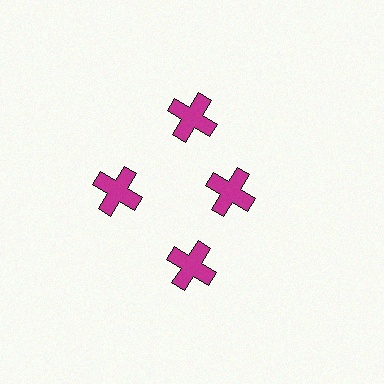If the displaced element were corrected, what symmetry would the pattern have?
It would have 4-fold rotational symmetry — the pattern would map onto itself every 90 degrees.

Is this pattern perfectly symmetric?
No. The 4 magenta crosses are arranged in a ring, but one element near the 3 o'clock position is pulled inward toward the center, breaking the 4-fold rotational symmetry.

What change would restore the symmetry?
The symmetry would be restored by moving it outward, back onto the ring so that all 4 crosses sit at equal angles and equal distance from the center.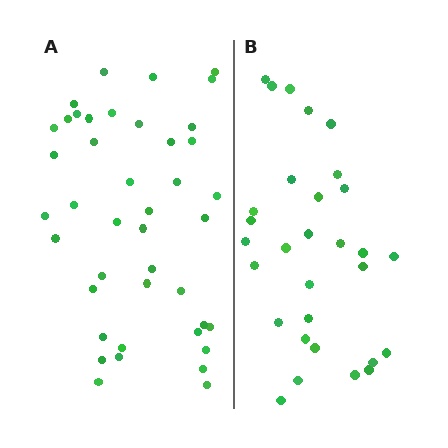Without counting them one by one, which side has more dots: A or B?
Region A (the left region) has more dots.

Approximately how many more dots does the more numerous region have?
Region A has roughly 12 or so more dots than region B.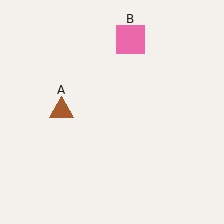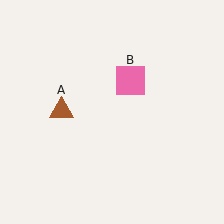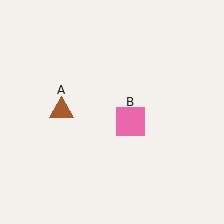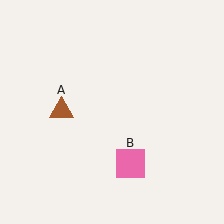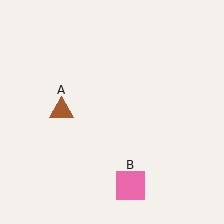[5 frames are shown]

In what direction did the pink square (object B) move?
The pink square (object B) moved down.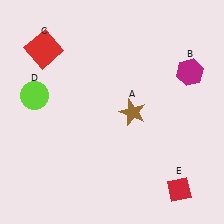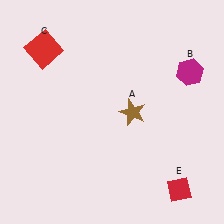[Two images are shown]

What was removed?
The lime circle (D) was removed in Image 2.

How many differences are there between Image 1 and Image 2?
There is 1 difference between the two images.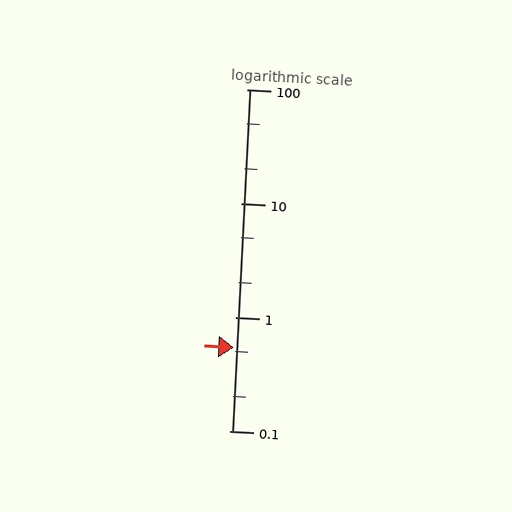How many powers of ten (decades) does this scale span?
The scale spans 3 decades, from 0.1 to 100.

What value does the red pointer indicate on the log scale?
The pointer indicates approximately 0.54.